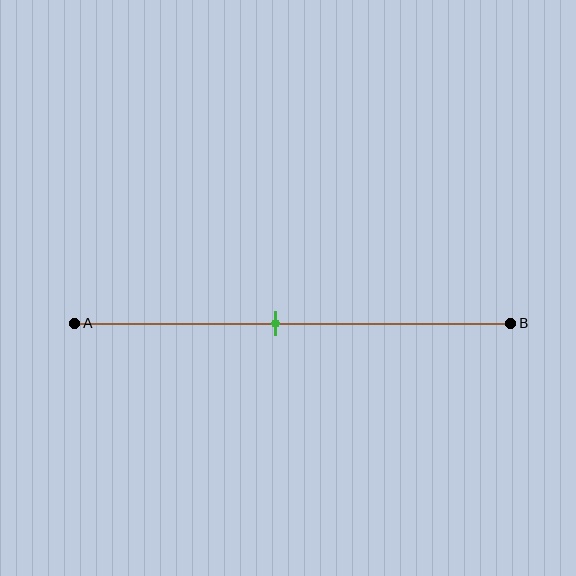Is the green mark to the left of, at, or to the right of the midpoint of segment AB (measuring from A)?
The green mark is to the left of the midpoint of segment AB.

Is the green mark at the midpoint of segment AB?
No, the mark is at about 45% from A, not at the 50% midpoint.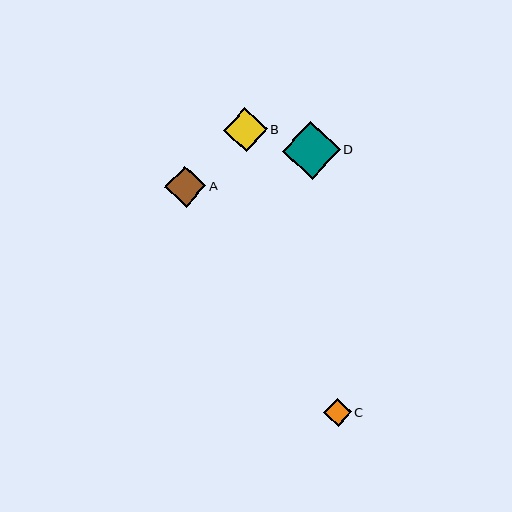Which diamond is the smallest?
Diamond C is the smallest with a size of approximately 28 pixels.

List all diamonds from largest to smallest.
From largest to smallest: D, B, A, C.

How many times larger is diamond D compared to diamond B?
Diamond D is approximately 1.3 times the size of diamond B.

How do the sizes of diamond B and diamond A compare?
Diamond B and diamond A are approximately the same size.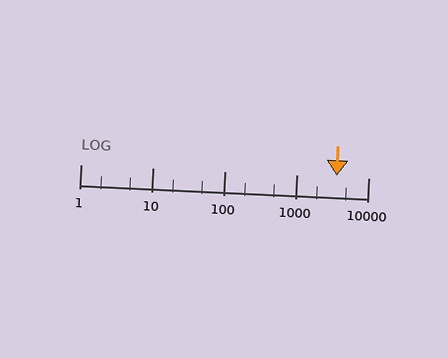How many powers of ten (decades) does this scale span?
The scale spans 4 decades, from 1 to 10000.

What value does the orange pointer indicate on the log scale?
The pointer indicates approximately 3600.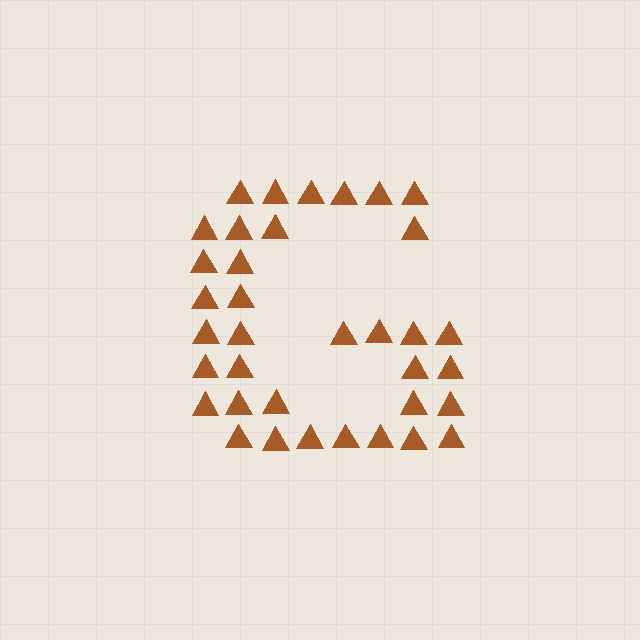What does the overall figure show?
The overall figure shows the letter G.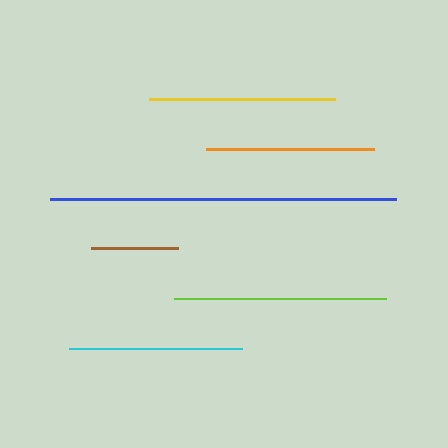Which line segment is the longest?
The blue line is the longest at approximately 346 pixels.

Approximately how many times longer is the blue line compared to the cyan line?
The blue line is approximately 2.0 times the length of the cyan line.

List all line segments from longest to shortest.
From longest to shortest: blue, lime, yellow, cyan, orange, brown.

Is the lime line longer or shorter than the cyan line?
The lime line is longer than the cyan line.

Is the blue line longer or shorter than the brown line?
The blue line is longer than the brown line.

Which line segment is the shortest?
The brown line is the shortest at approximately 87 pixels.